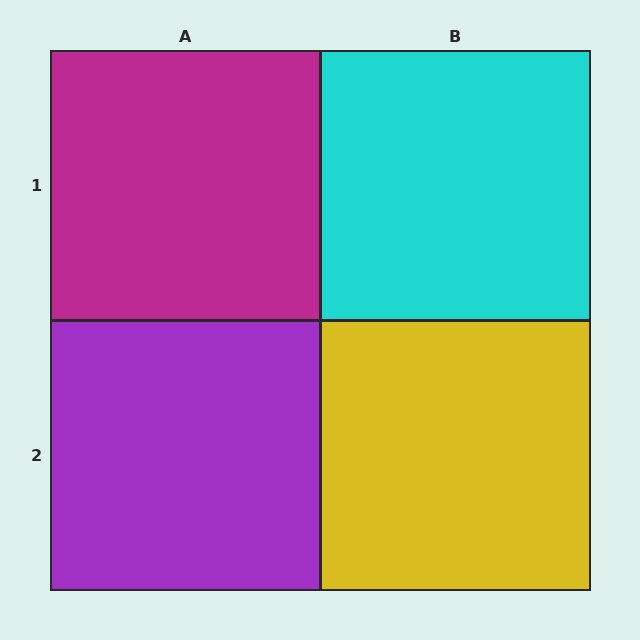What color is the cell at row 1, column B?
Cyan.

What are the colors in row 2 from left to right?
Purple, yellow.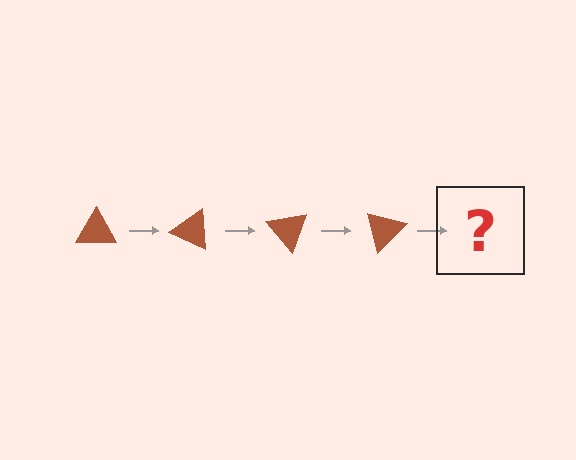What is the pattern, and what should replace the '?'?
The pattern is that the triangle rotates 25 degrees each step. The '?' should be a brown triangle rotated 100 degrees.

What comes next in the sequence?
The next element should be a brown triangle rotated 100 degrees.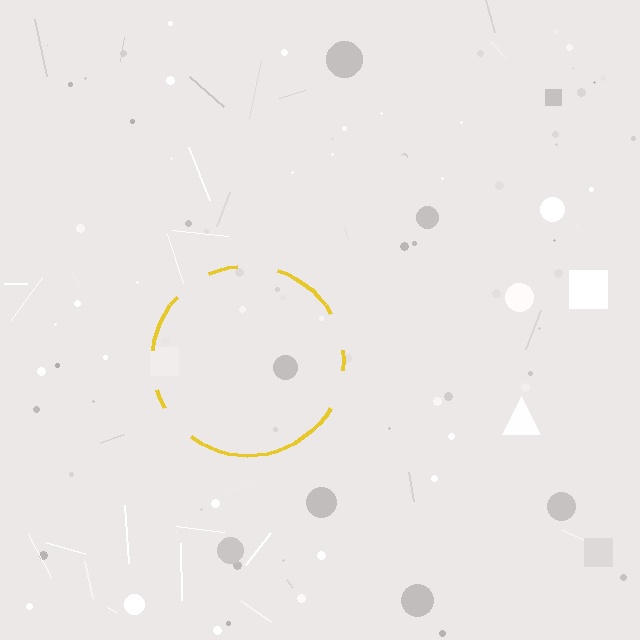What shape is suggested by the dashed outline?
The dashed outline suggests a circle.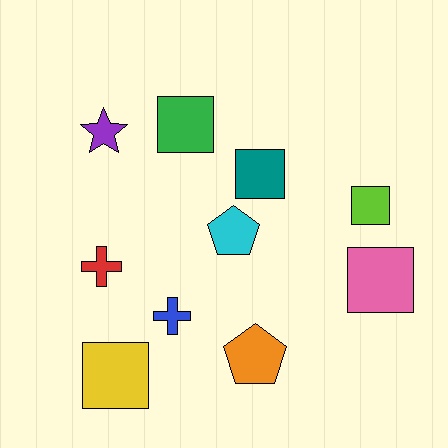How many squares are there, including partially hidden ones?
There are 5 squares.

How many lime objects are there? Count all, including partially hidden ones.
There is 1 lime object.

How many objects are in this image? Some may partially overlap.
There are 10 objects.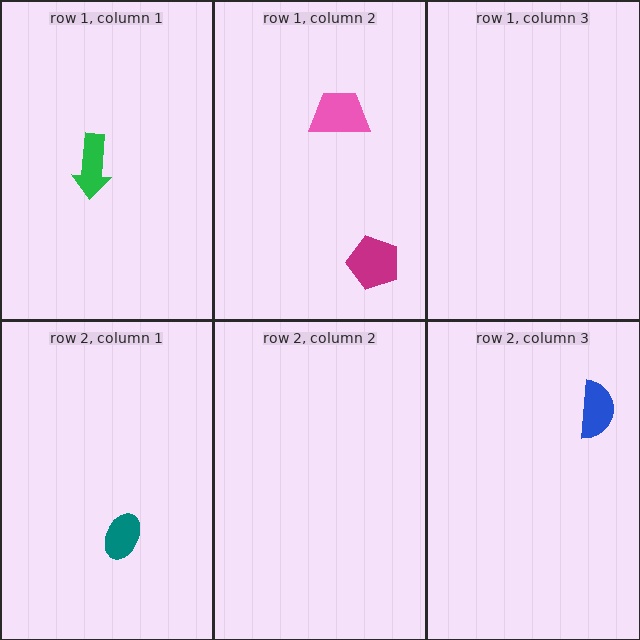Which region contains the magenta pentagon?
The row 1, column 2 region.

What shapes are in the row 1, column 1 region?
The green arrow.